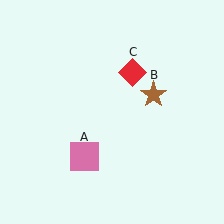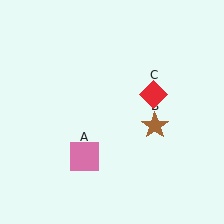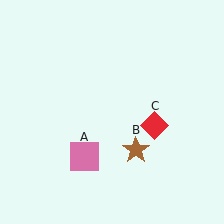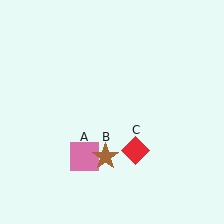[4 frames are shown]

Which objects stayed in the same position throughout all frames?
Pink square (object A) remained stationary.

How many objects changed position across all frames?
2 objects changed position: brown star (object B), red diamond (object C).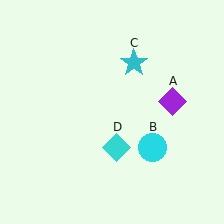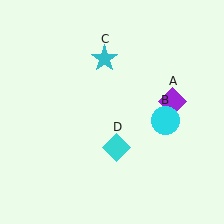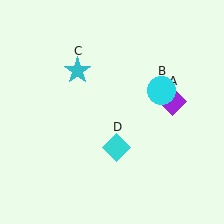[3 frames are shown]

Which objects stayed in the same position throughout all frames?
Purple diamond (object A) and cyan diamond (object D) remained stationary.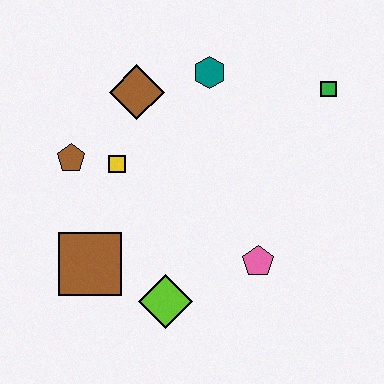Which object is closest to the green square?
The teal hexagon is closest to the green square.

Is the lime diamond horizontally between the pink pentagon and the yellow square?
Yes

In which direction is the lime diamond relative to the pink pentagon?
The lime diamond is to the left of the pink pentagon.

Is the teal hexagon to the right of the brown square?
Yes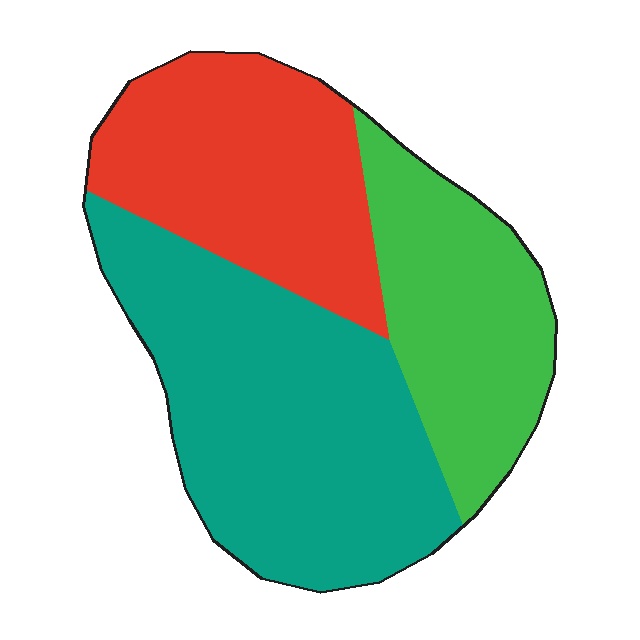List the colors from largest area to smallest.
From largest to smallest: teal, red, green.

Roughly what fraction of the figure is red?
Red covers around 30% of the figure.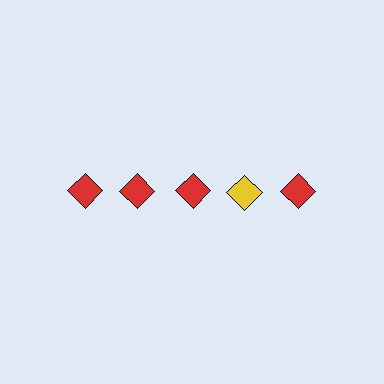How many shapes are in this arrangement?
There are 5 shapes arranged in a grid pattern.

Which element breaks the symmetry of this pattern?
The yellow diamond in the top row, second from right column breaks the symmetry. All other shapes are red diamonds.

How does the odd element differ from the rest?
It has a different color: yellow instead of red.